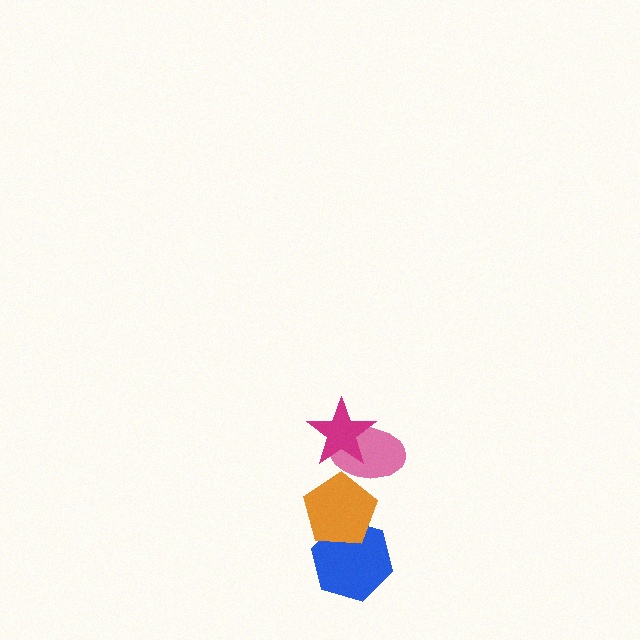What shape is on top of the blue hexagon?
The orange pentagon is on top of the blue hexagon.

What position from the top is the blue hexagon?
The blue hexagon is 4th from the top.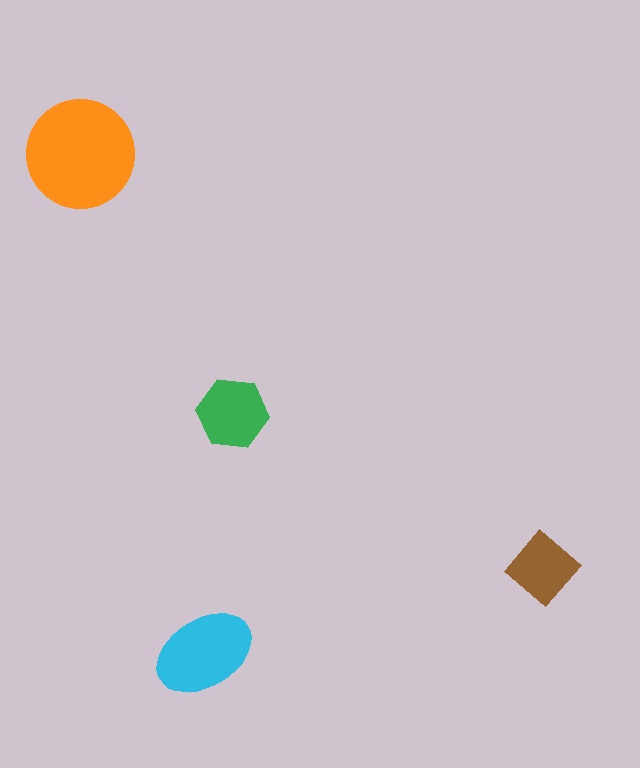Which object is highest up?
The orange circle is topmost.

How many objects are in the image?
There are 4 objects in the image.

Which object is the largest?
The orange circle.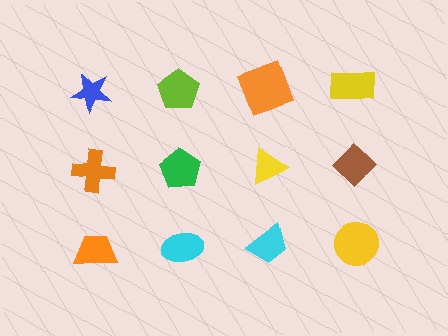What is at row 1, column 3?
An orange square.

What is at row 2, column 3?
A yellow triangle.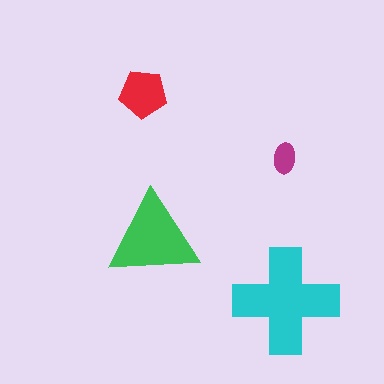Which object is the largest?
The cyan cross.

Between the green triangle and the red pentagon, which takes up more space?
The green triangle.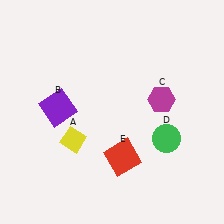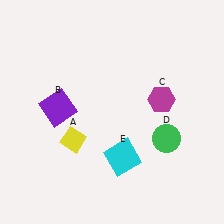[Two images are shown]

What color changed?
The square (E) changed from red in Image 1 to cyan in Image 2.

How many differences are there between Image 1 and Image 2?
There is 1 difference between the two images.